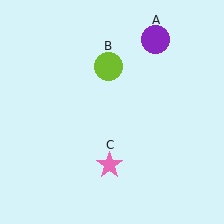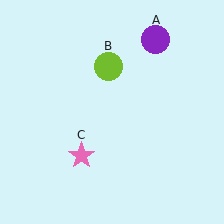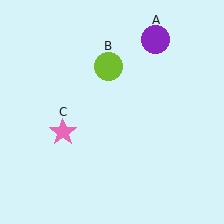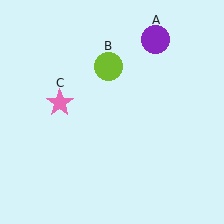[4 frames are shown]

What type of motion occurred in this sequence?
The pink star (object C) rotated clockwise around the center of the scene.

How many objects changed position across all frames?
1 object changed position: pink star (object C).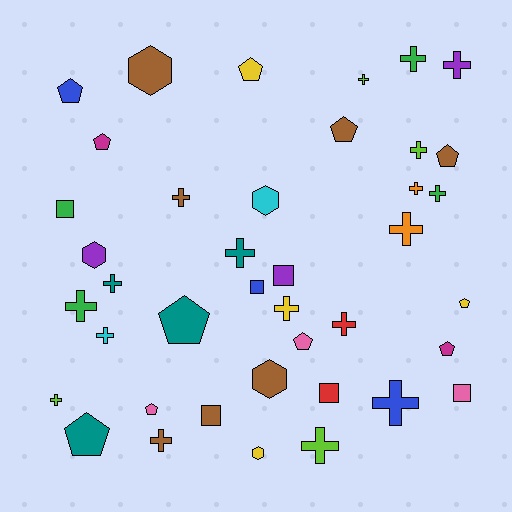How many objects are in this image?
There are 40 objects.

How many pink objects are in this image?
There are 3 pink objects.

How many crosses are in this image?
There are 18 crosses.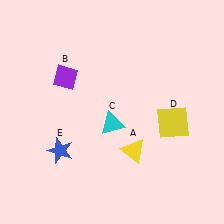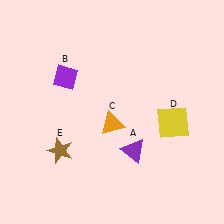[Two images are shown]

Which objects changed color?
A changed from yellow to purple. C changed from cyan to orange. E changed from blue to brown.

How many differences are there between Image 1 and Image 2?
There are 3 differences between the two images.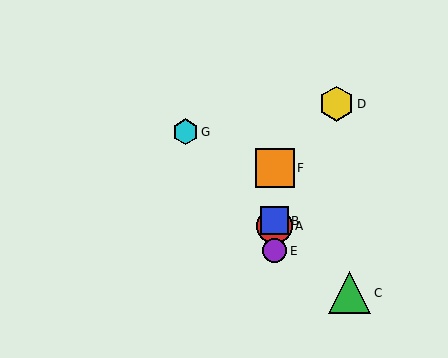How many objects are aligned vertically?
4 objects (A, B, E, F) are aligned vertically.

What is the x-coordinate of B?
Object B is at x≈275.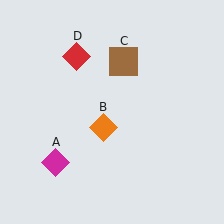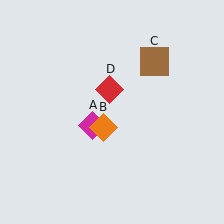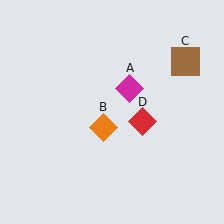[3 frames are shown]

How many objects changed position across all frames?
3 objects changed position: magenta diamond (object A), brown square (object C), red diamond (object D).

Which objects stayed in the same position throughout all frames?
Orange diamond (object B) remained stationary.